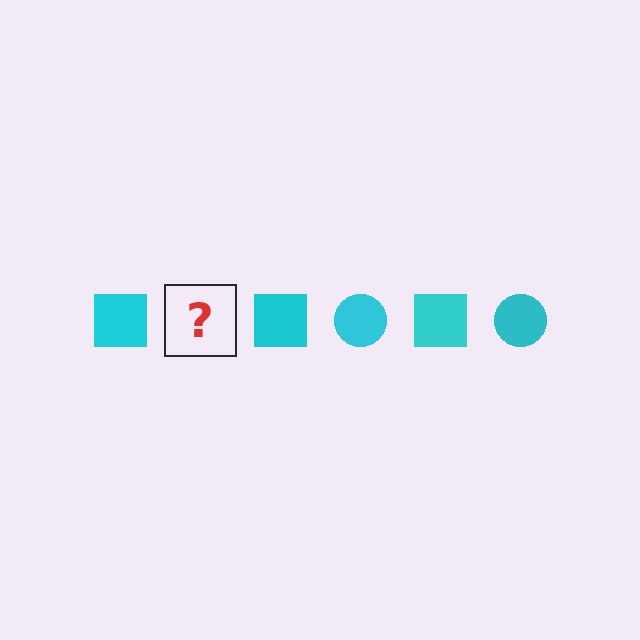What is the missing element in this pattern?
The missing element is a cyan circle.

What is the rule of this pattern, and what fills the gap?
The rule is that the pattern cycles through square, circle shapes in cyan. The gap should be filled with a cyan circle.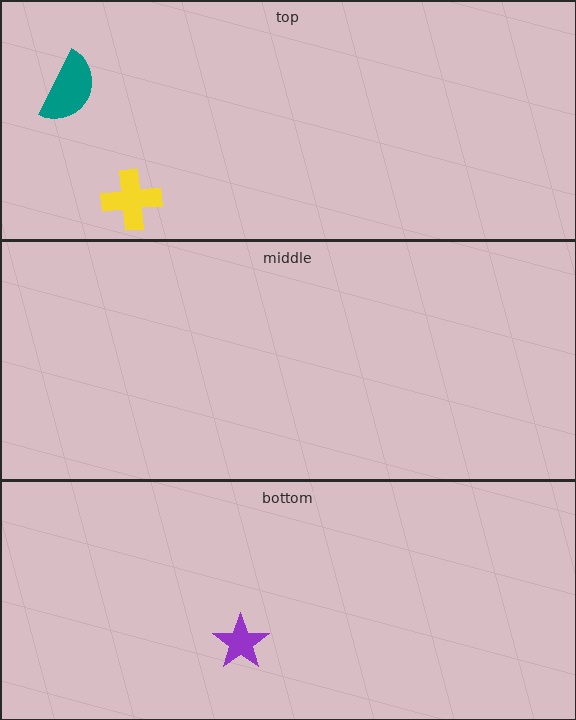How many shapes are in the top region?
2.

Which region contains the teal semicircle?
The top region.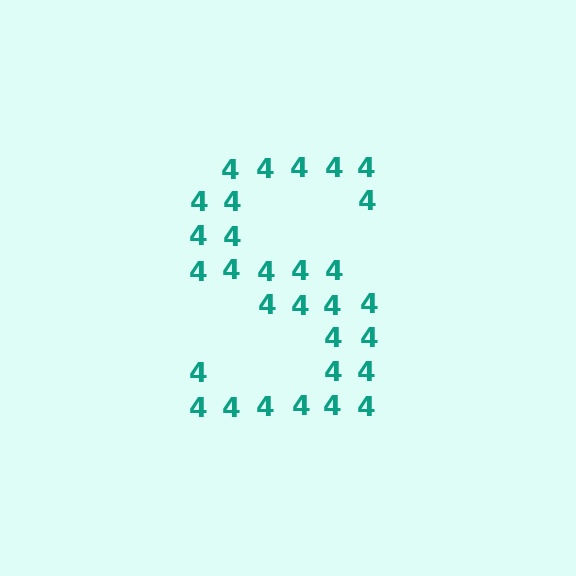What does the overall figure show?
The overall figure shows the letter S.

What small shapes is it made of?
It is made of small digit 4's.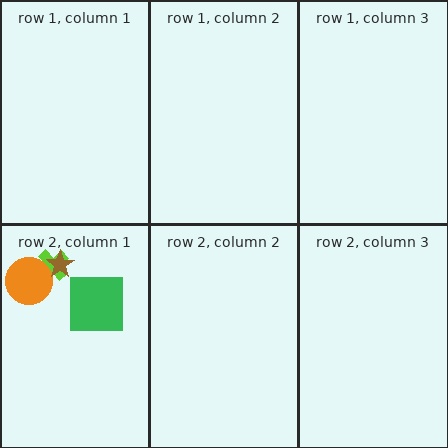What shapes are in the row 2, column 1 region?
The lime cross, the green square, the orange circle, the brown star.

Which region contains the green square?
The row 2, column 1 region.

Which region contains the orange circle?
The row 2, column 1 region.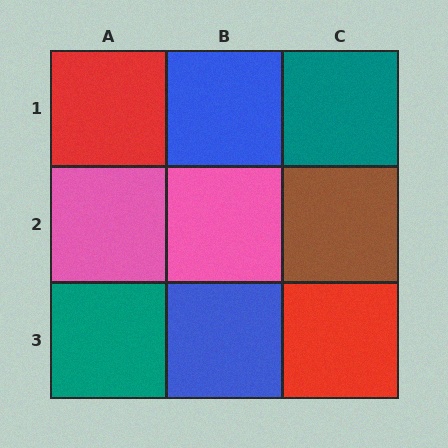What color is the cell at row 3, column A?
Teal.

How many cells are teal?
2 cells are teal.